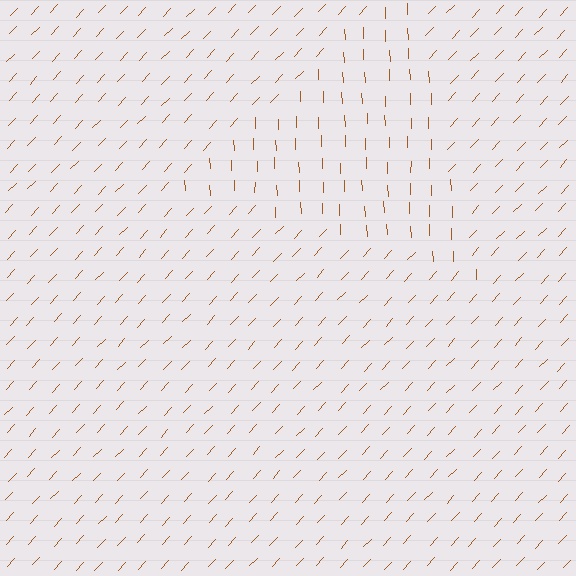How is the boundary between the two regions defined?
The boundary is defined purely by a change in line orientation (approximately 45 degrees difference). All lines are the same color and thickness.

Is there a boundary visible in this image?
Yes, there is a texture boundary formed by a change in line orientation.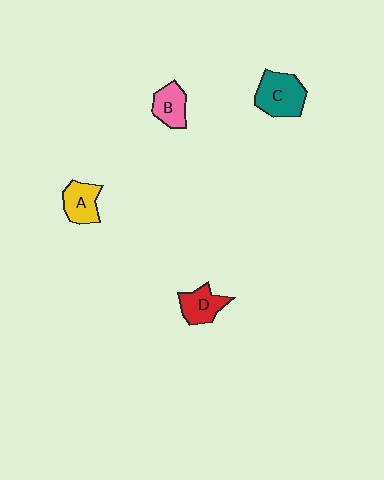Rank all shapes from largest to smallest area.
From largest to smallest: C (teal), A (yellow), D (red), B (pink).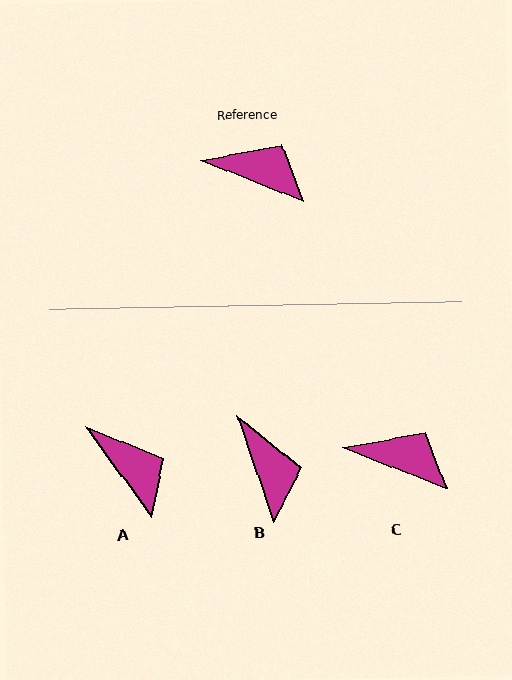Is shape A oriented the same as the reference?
No, it is off by about 32 degrees.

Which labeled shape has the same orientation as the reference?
C.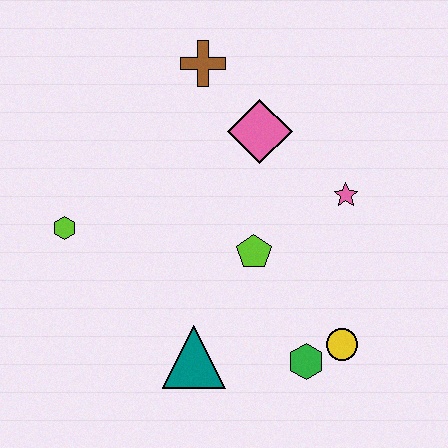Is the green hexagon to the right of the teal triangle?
Yes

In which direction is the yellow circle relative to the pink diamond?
The yellow circle is below the pink diamond.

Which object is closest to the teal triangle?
The green hexagon is closest to the teal triangle.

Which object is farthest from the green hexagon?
The brown cross is farthest from the green hexagon.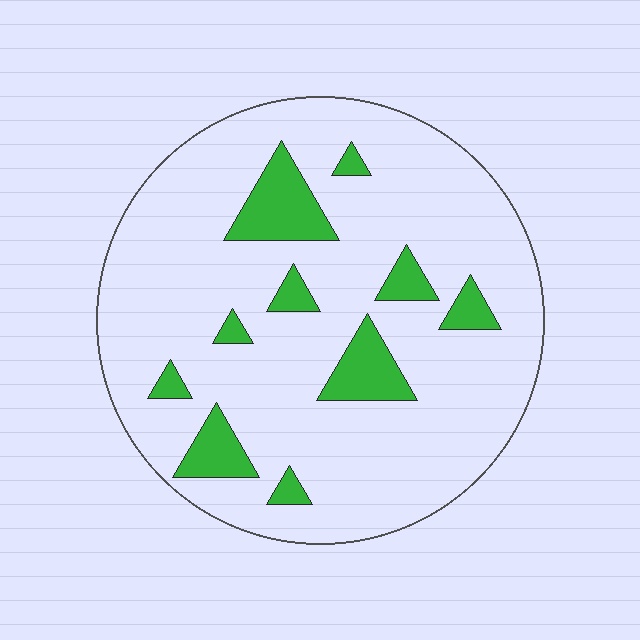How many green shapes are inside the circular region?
10.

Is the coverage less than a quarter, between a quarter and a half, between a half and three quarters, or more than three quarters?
Less than a quarter.